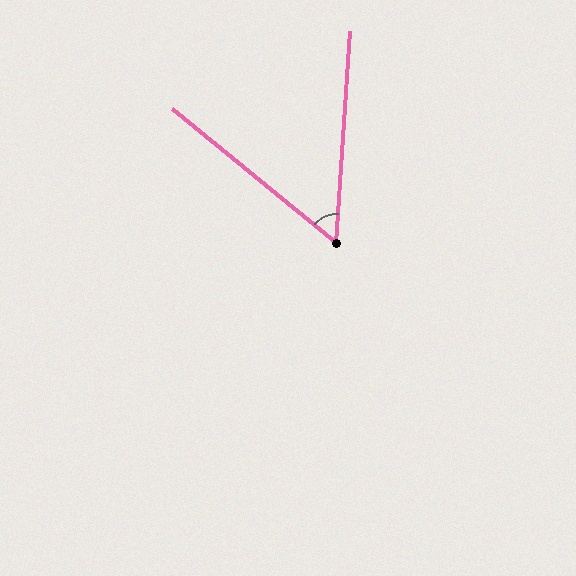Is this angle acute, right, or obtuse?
It is acute.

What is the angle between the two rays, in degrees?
Approximately 55 degrees.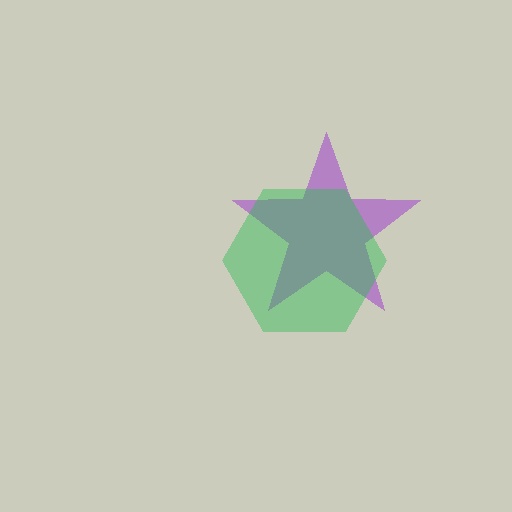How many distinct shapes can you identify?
There are 2 distinct shapes: a purple star, a green hexagon.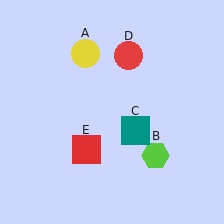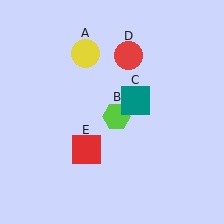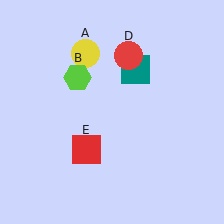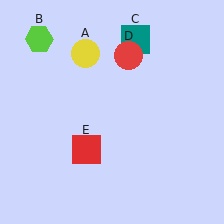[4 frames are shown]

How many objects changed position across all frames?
2 objects changed position: lime hexagon (object B), teal square (object C).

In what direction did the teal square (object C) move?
The teal square (object C) moved up.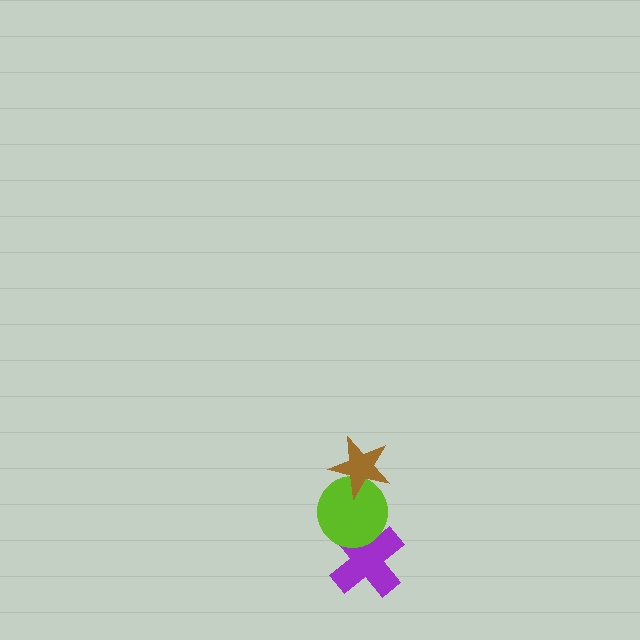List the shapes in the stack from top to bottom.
From top to bottom: the brown star, the lime circle, the purple cross.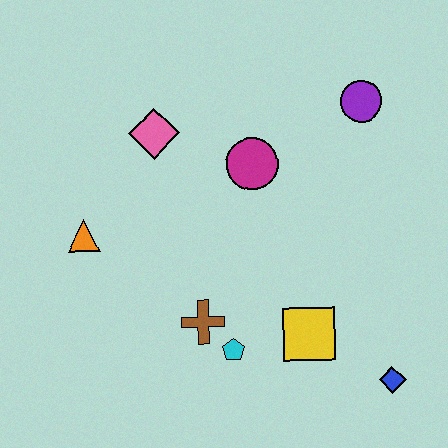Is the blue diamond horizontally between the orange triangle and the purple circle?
No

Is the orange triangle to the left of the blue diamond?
Yes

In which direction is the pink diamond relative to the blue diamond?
The pink diamond is above the blue diamond.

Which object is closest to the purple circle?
The magenta circle is closest to the purple circle.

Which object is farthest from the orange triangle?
The blue diamond is farthest from the orange triangle.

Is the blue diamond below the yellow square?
Yes